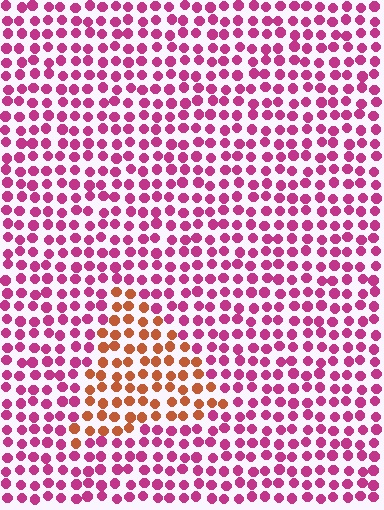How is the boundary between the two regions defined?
The boundary is defined purely by a slight shift in hue (about 53 degrees). Spacing, size, and orientation are identical on both sides.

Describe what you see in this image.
The image is filled with small magenta elements in a uniform arrangement. A triangle-shaped region is visible where the elements are tinted to a slightly different hue, forming a subtle color boundary.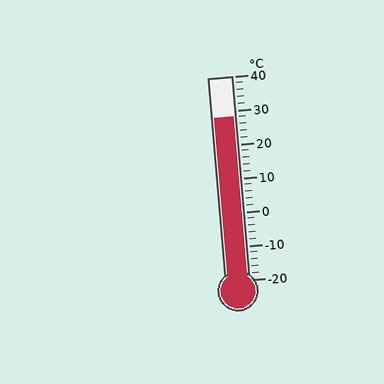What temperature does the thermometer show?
The thermometer shows approximately 28°C.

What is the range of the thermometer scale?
The thermometer scale ranges from -20°C to 40°C.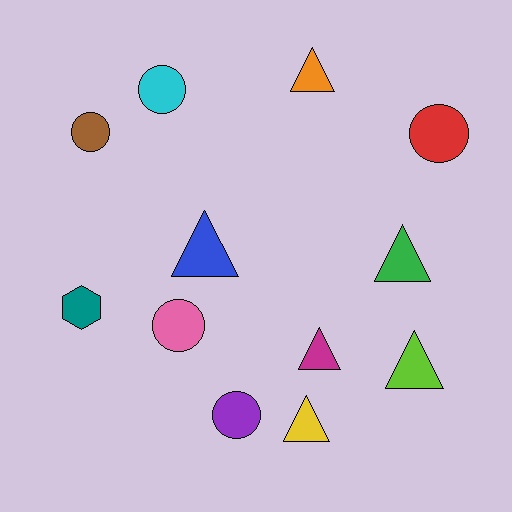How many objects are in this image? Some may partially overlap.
There are 12 objects.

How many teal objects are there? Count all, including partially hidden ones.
There is 1 teal object.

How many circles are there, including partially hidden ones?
There are 5 circles.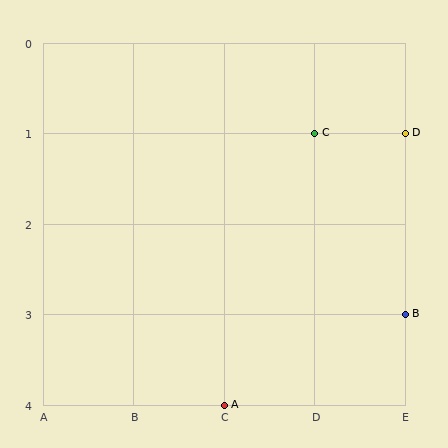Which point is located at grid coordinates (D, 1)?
Point C is at (D, 1).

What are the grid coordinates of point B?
Point B is at grid coordinates (E, 3).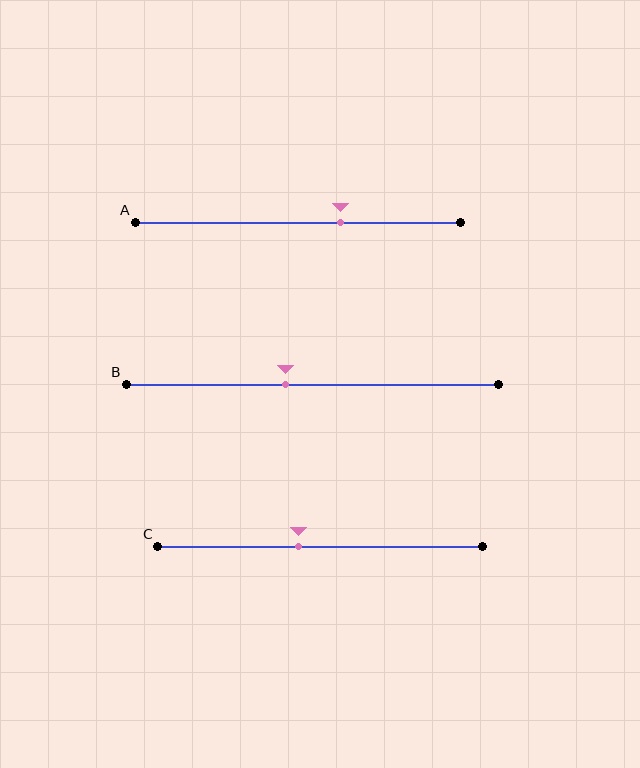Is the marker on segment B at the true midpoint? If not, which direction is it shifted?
No, the marker on segment B is shifted to the left by about 7% of the segment length.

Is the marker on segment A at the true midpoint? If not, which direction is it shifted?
No, the marker on segment A is shifted to the right by about 13% of the segment length.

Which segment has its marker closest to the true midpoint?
Segment C has its marker closest to the true midpoint.